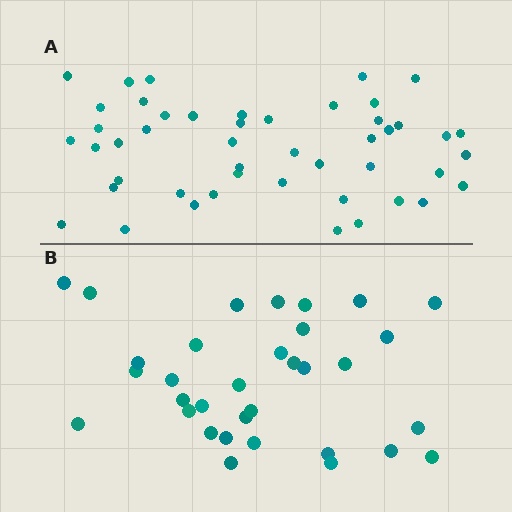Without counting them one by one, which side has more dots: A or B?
Region A (the top region) has more dots.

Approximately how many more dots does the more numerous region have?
Region A has approximately 15 more dots than region B.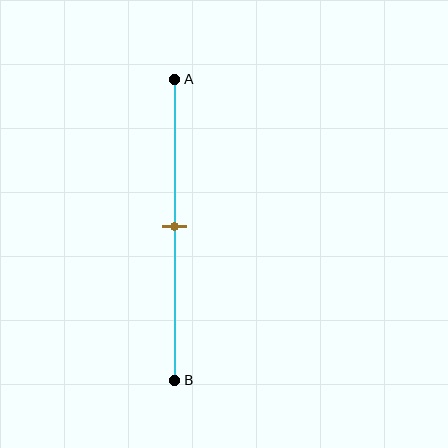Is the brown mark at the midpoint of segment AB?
Yes, the mark is approximately at the midpoint.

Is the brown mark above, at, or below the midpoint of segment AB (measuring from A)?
The brown mark is approximately at the midpoint of segment AB.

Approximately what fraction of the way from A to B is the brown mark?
The brown mark is approximately 50% of the way from A to B.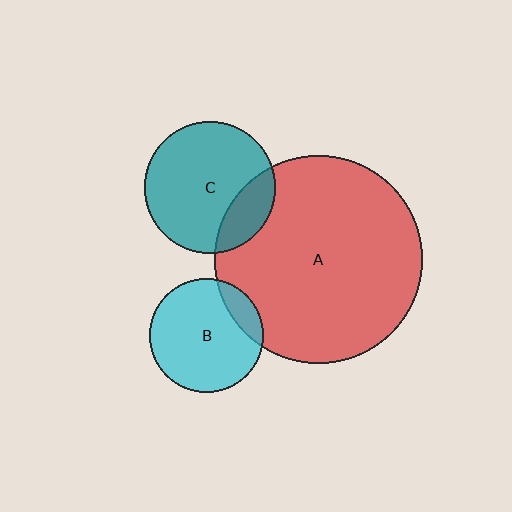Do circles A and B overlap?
Yes.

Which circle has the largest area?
Circle A (red).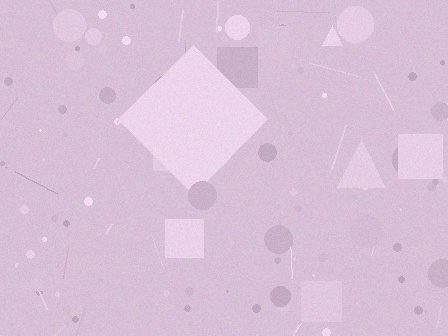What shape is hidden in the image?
A diamond is hidden in the image.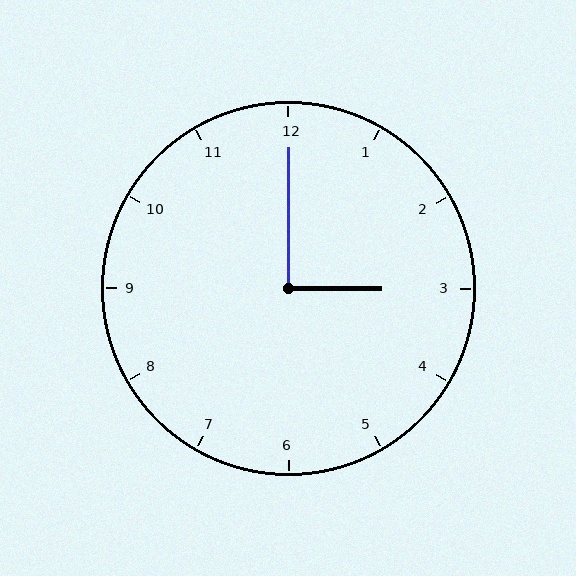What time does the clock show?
3:00.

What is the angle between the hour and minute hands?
Approximately 90 degrees.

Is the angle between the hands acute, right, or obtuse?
It is right.